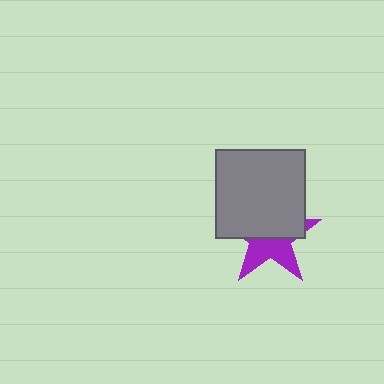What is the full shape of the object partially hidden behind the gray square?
The partially hidden object is a purple star.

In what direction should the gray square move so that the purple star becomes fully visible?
The gray square should move up. That is the shortest direction to clear the overlap and leave the purple star fully visible.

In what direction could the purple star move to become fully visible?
The purple star could move down. That would shift it out from behind the gray square entirely.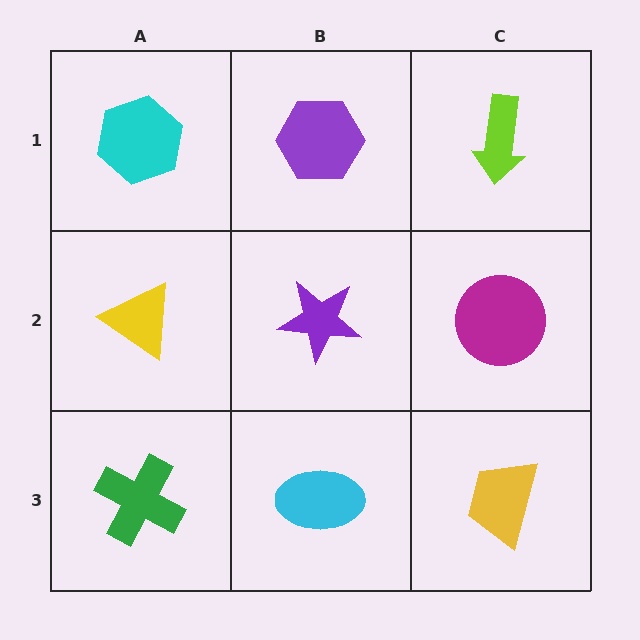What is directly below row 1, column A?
A yellow triangle.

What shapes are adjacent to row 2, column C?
A lime arrow (row 1, column C), a yellow trapezoid (row 3, column C), a purple star (row 2, column B).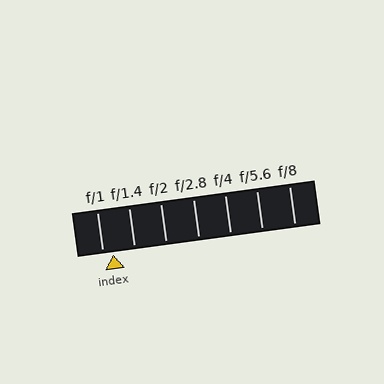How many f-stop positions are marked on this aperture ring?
There are 7 f-stop positions marked.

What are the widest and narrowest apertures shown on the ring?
The widest aperture shown is f/1 and the narrowest is f/8.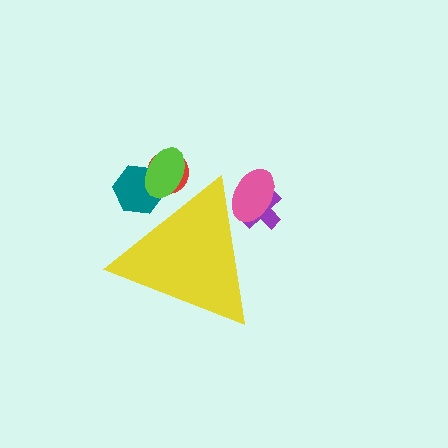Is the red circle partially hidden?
Yes, the red circle is partially hidden behind the yellow triangle.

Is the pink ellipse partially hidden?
Yes, the pink ellipse is partially hidden behind the yellow triangle.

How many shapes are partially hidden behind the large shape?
5 shapes are partially hidden.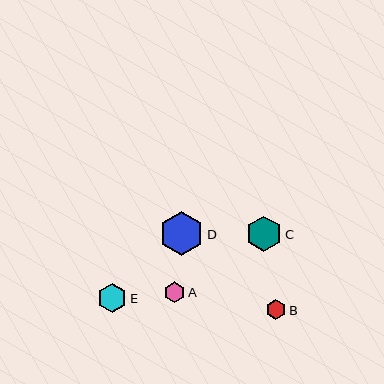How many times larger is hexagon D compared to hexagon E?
Hexagon D is approximately 1.5 times the size of hexagon E.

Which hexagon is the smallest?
Hexagon B is the smallest with a size of approximately 20 pixels.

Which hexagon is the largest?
Hexagon D is the largest with a size of approximately 44 pixels.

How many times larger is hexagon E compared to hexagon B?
Hexagon E is approximately 1.5 times the size of hexagon B.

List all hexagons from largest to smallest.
From largest to smallest: D, C, E, A, B.